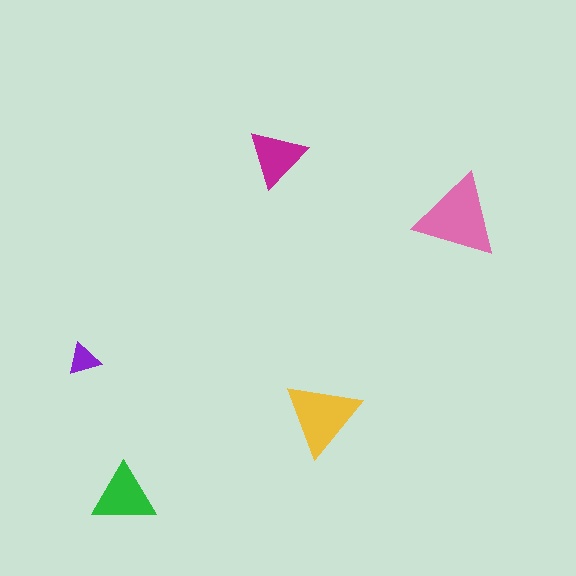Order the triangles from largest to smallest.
the pink one, the yellow one, the green one, the magenta one, the purple one.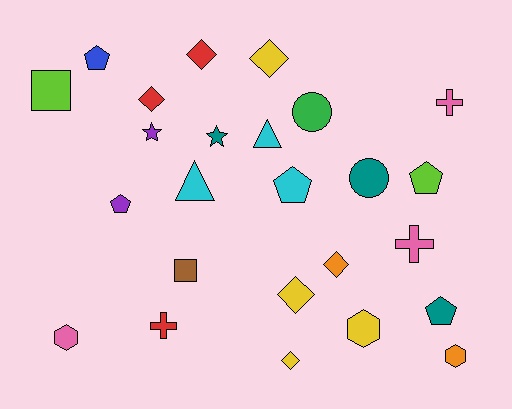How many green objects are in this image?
There is 1 green object.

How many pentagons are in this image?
There are 5 pentagons.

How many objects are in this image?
There are 25 objects.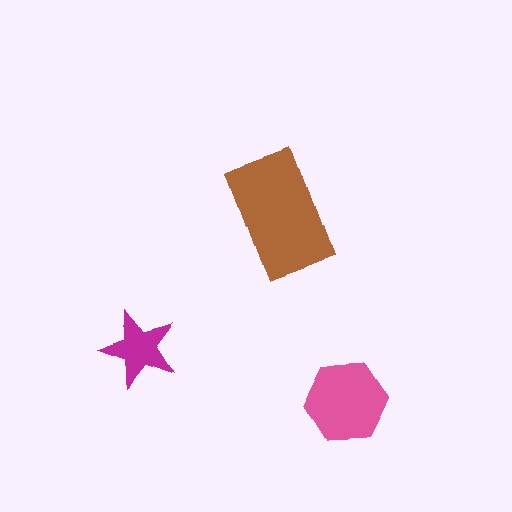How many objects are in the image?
There are 3 objects in the image.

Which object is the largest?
The brown rectangle.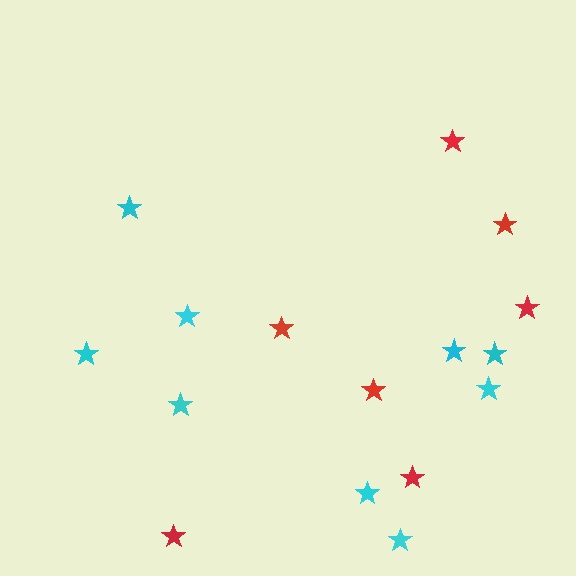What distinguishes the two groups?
There are 2 groups: one group of red stars (7) and one group of cyan stars (9).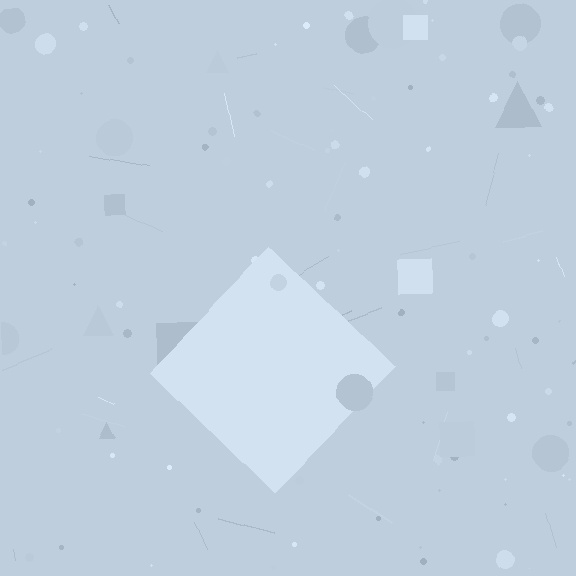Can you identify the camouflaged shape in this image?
The camouflaged shape is a diamond.